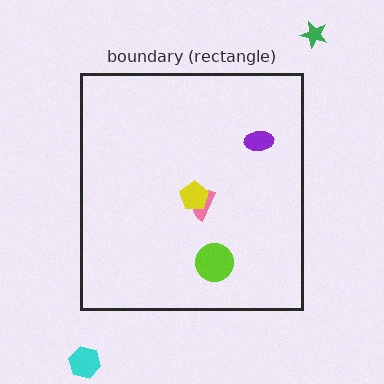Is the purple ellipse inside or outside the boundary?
Inside.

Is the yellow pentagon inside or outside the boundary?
Inside.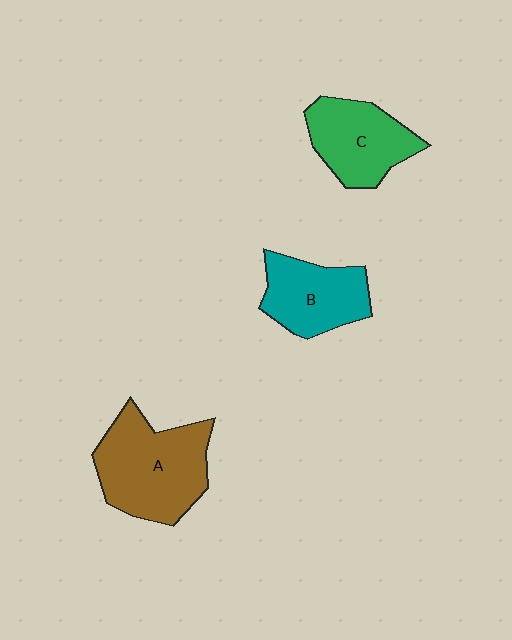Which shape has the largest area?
Shape A (brown).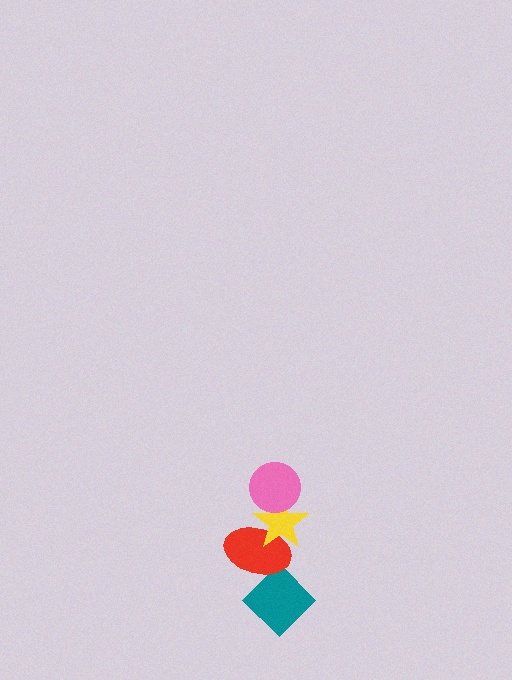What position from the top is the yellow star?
The yellow star is 2nd from the top.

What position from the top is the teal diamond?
The teal diamond is 4th from the top.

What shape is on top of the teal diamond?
The red ellipse is on top of the teal diamond.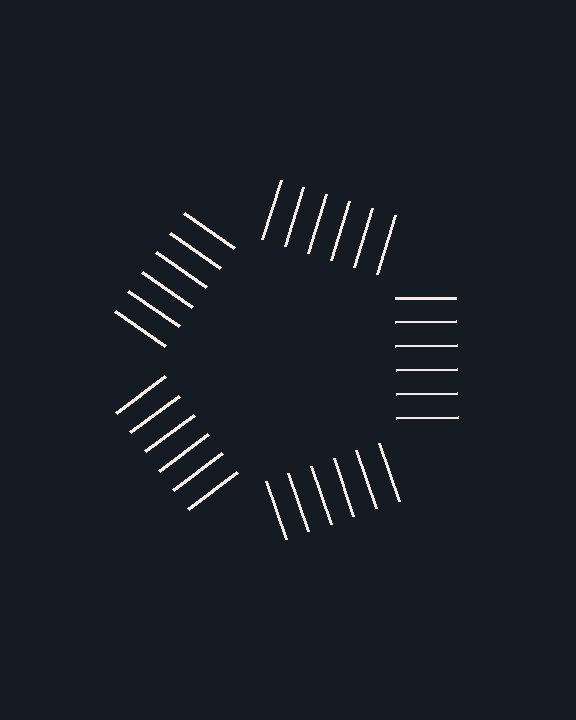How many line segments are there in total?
30 — 6 along each of the 5 edges.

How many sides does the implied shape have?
5 sides — the line-ends trace a pentagon.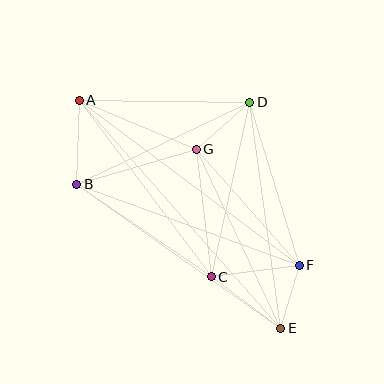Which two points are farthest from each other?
Points A and E are farthest from each other.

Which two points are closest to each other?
Points E and F are closest to each other.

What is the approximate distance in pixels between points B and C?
The distance between B and C is approximately 163 pixels.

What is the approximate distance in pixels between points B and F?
The distance between B and F is approximately 237 pixels.